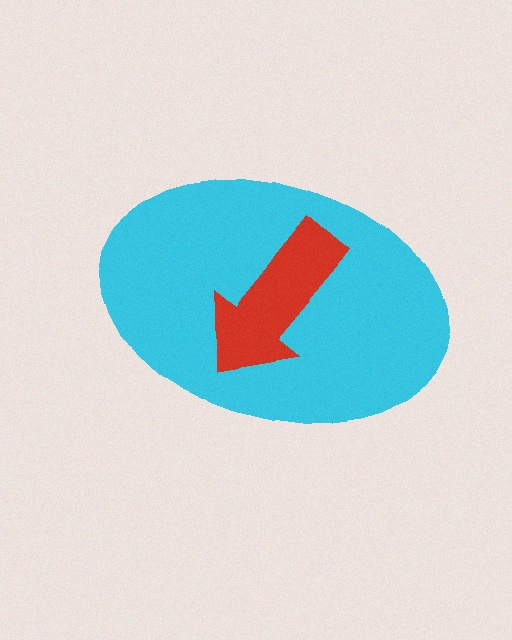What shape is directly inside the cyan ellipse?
The red arrow.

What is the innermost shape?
The red arrow.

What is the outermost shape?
The cyan ellipse.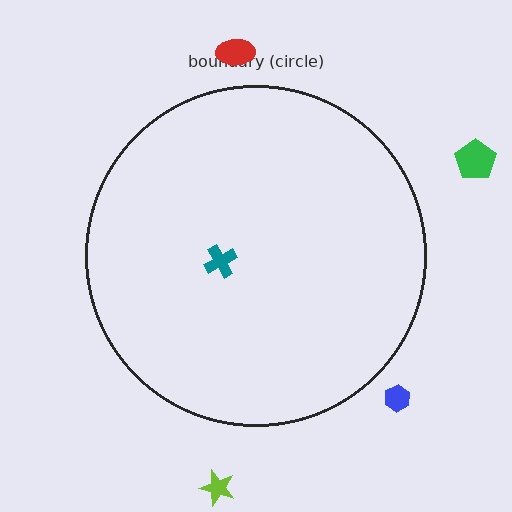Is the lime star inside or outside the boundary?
Outside.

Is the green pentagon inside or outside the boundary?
Outside.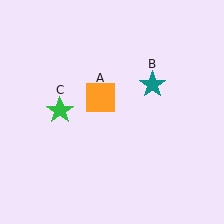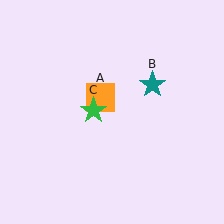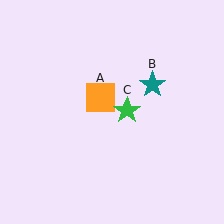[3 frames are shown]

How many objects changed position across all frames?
1 object changed position: green star (object C).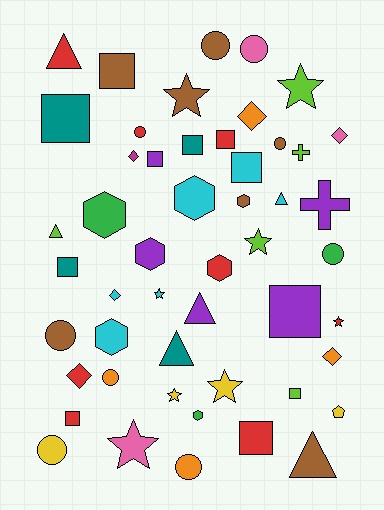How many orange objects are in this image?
There are 4 orange objects.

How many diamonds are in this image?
There are 6 diamonds.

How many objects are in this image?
There are 50 objects.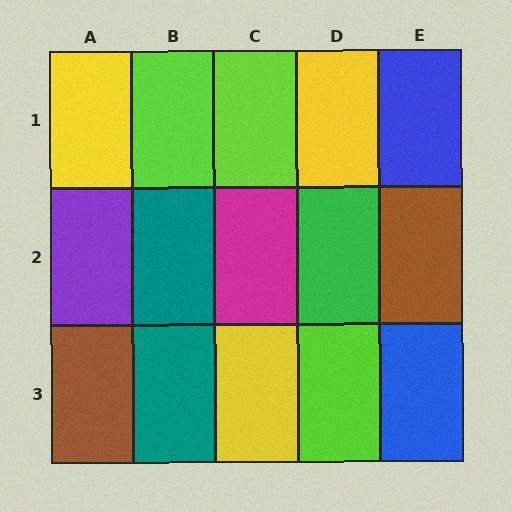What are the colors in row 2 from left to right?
Purple, teal, magenta, green, brown.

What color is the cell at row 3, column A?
Brown.